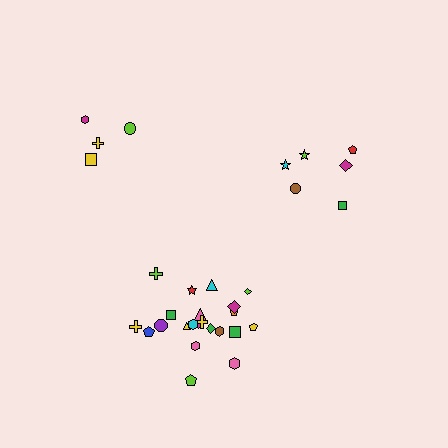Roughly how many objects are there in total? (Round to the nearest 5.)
Roughly 30 objects in total.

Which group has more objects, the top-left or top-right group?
The top-right group.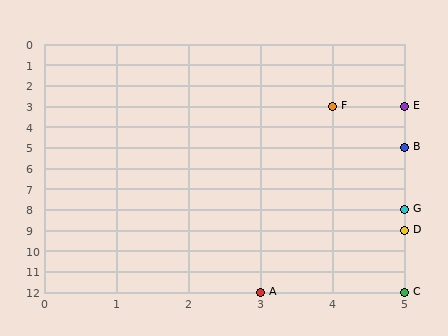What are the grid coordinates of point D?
Point D is at grid coordinates (5, 9).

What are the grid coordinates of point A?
Point A is at grid coordinates (3, 12).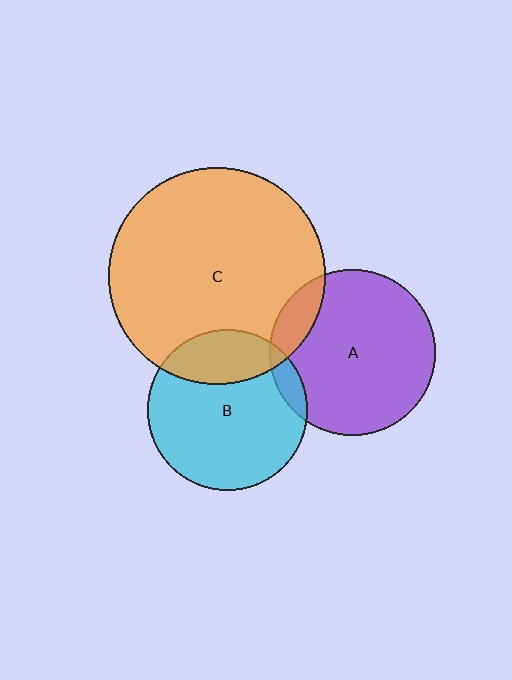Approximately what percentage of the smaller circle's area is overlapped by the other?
Approximately 10%.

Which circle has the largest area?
Circle C (orange).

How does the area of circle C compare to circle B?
Approximately 1.8 times.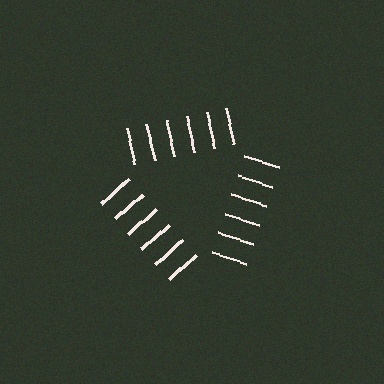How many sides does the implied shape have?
3 sides — the line-ends trace a triangle.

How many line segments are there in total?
18 — 6 along each of the 3 edges.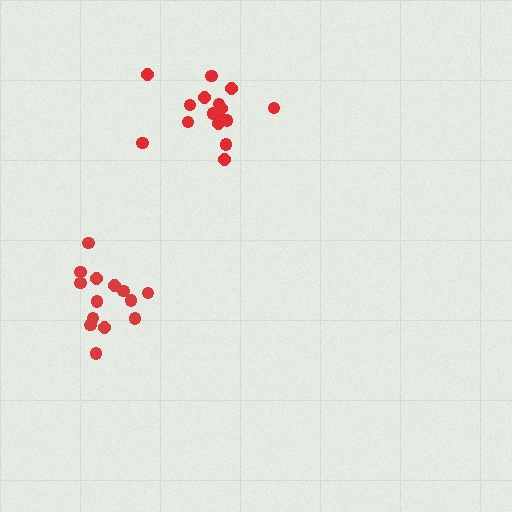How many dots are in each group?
Group 1: 14 dots, Group 2: 16 dots (30 total).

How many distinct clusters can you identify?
There are 2 distinct clusters.